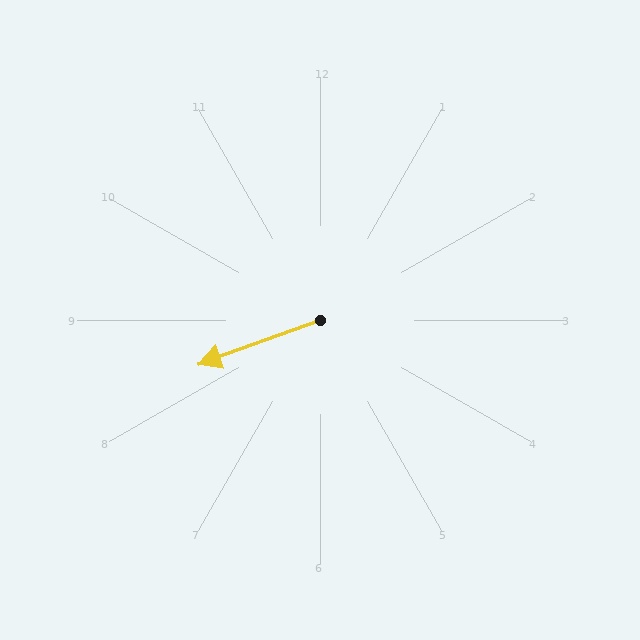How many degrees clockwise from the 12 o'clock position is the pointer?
Approximately 250 degrees.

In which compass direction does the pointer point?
West.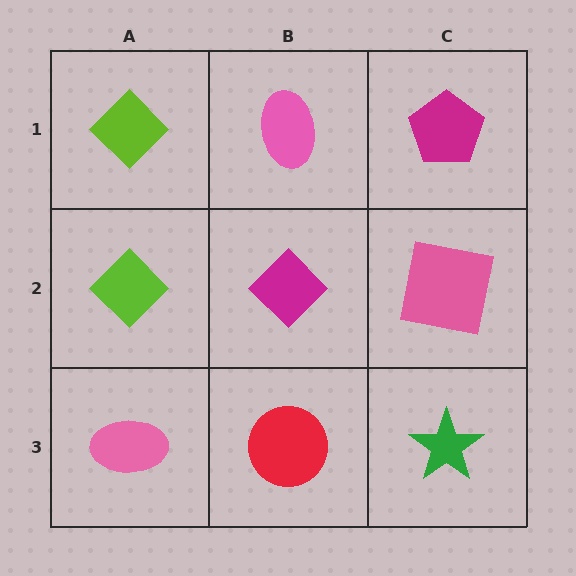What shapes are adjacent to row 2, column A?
A lime diamond (row 1, column A), a pink ellipse (row 3, column A), a magenta diamond (row 2, column B).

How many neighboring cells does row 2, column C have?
3.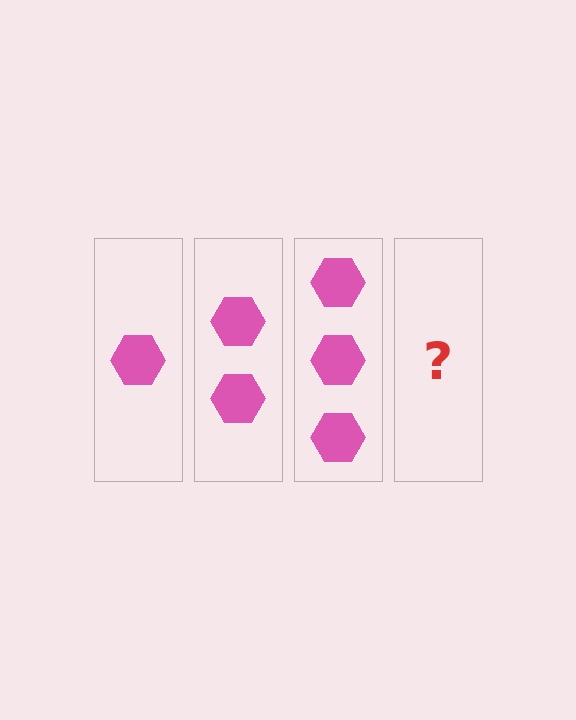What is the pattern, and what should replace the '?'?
The pattern is that each step adds one more hexagon. The '?' should be 4 hexagons.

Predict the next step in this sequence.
The next step is 4 hexagons.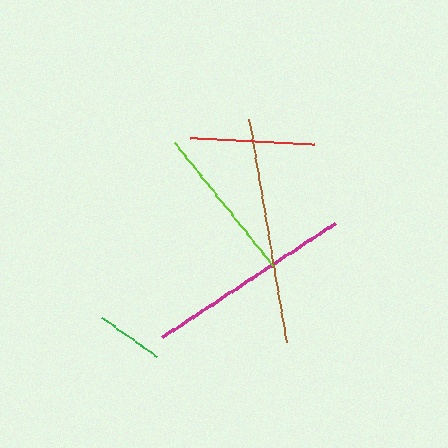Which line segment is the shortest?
The green line is the shortest at approximately 68 pixels.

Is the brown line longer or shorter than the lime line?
The brown line is longer than the lime line.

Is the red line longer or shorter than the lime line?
The lime line is longer than the red line.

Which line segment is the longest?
The brown line is the longest at approximately 226 pixels.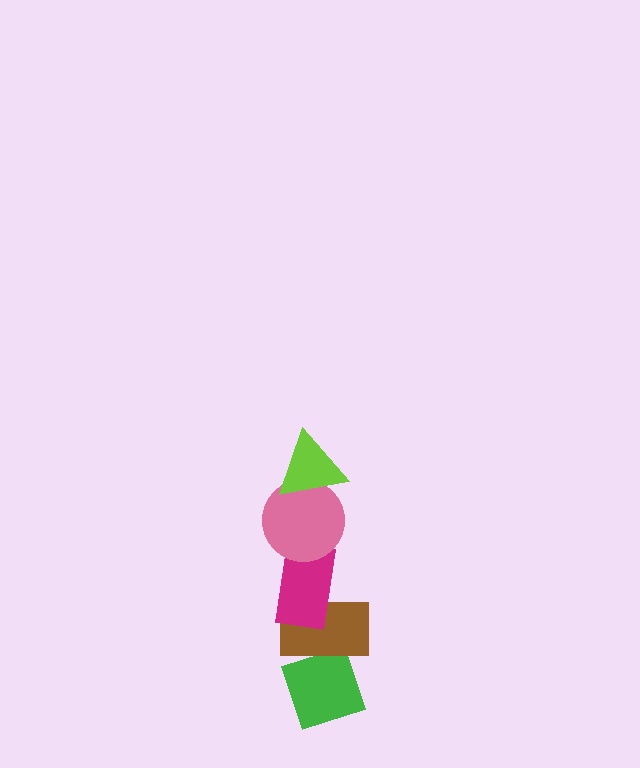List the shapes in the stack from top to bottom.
From top to bottom: the lime triangle, the pink circle, the magenta rectangle, the brown rectangle, the green diamond.